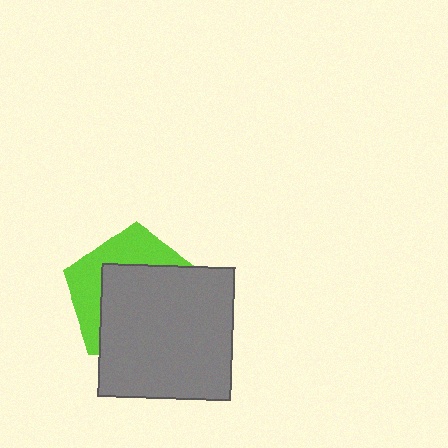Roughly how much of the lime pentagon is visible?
A small part of it is visible (roughly 37%).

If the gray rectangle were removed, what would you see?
You would see the complete lime pentagon.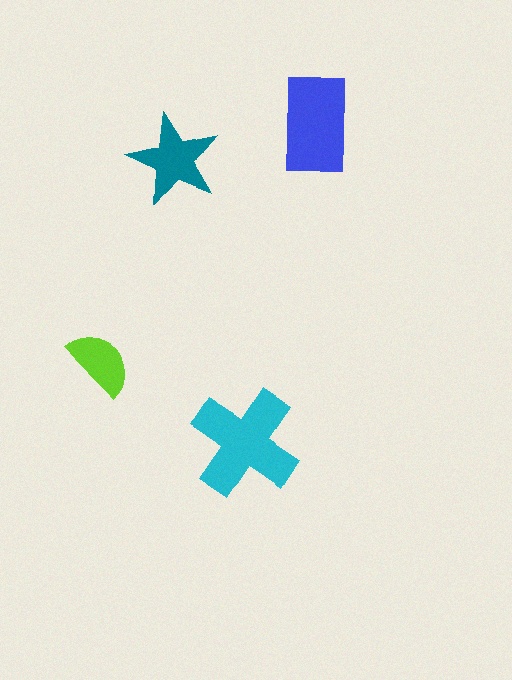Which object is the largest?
The cyan cross.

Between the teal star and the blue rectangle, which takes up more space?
The blue rectangle.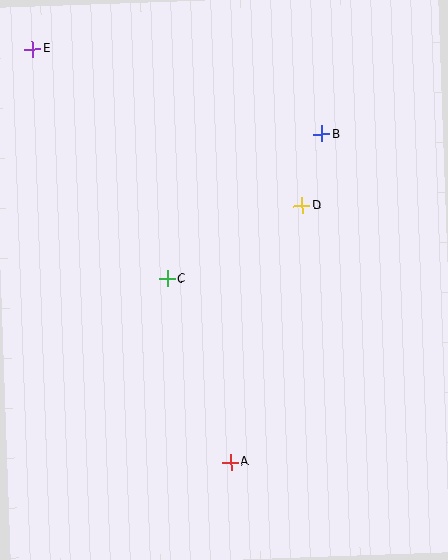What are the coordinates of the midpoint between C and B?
The midpoint between C and B is at (244, 206).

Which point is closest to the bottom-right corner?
Point A is closest to the bottom-right corner.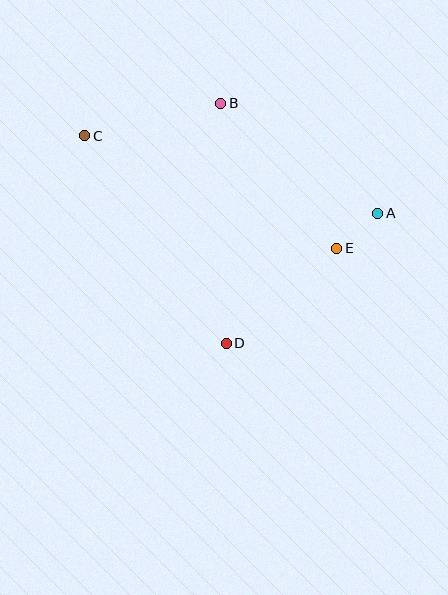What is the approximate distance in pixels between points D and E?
The distance between D and E is approximately 146 pixels.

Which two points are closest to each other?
Points A and E are closest to each other.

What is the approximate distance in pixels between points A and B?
The distance between A and B is approximately 192 pixels.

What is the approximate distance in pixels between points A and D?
The distance between A and D is approximately 199 pixels.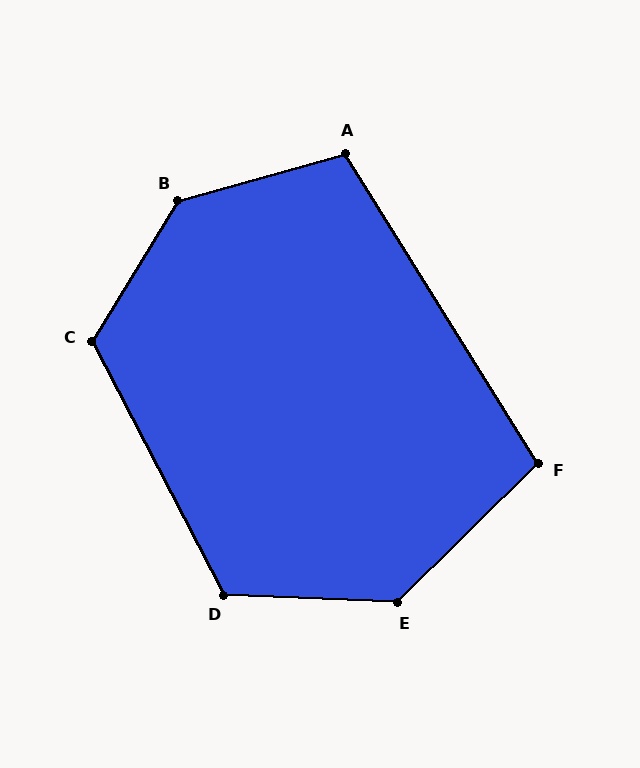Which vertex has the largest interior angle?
B, at approximately 137 degrees.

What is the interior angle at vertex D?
Approximately 120 degrees (obtuse).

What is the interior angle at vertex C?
Approximately 121 degrees (obtuse).